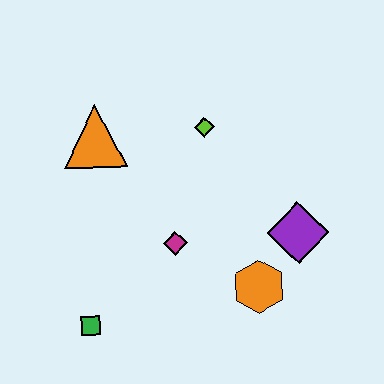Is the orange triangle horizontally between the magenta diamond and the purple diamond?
No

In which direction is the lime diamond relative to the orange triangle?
The lime diamond is to the right of the orange triangle.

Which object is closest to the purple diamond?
The orange hexagon is closest to the purple diamond.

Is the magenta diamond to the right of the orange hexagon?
No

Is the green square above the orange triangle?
No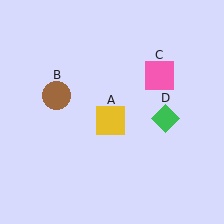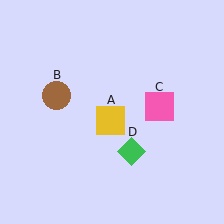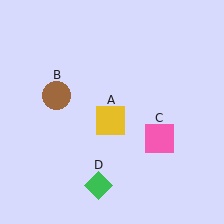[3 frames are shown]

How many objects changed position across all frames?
2 objects changed position: pink square (object C), green diamond (object D).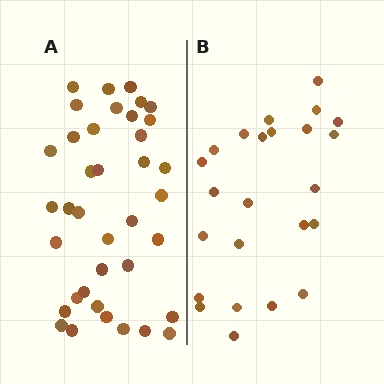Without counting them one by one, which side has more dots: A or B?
Region A (the left region) has more dots.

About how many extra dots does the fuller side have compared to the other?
Region A has approximately 15 more dots than region B.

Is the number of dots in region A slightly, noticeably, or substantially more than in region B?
Region A has substantially more. The ratio is roughly 1.6 to 1.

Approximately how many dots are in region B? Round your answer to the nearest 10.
About 20 dots. (The exact count is 24, which rounds to 20.)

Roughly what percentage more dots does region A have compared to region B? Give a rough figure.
About 60% more.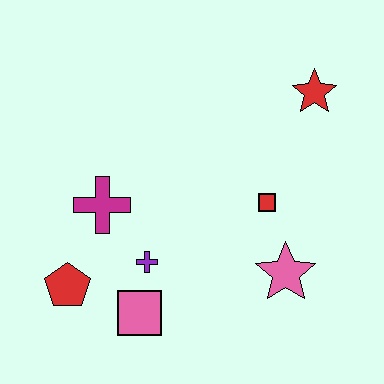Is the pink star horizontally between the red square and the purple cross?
No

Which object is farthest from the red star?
The red pentagon is farthest from the red star.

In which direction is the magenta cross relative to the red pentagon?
The magenta cross is above the red pentagon.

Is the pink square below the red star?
Yes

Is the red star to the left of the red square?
No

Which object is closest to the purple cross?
The pink square is closest to the purple cross.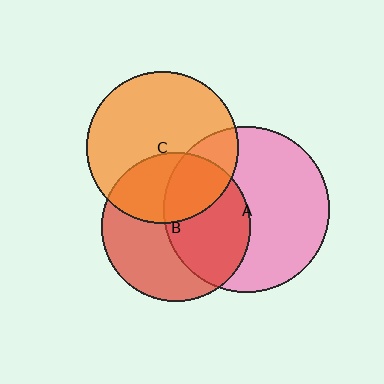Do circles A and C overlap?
Yes.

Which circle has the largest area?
Circle A (pink).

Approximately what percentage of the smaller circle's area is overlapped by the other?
Approximately 25%.